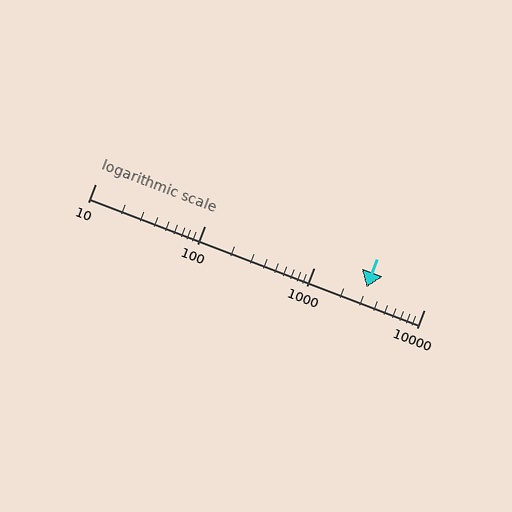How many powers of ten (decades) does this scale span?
The scale spans 3 decades, from 10 to 10000.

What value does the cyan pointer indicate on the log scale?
The pointer indicates approximately 3000.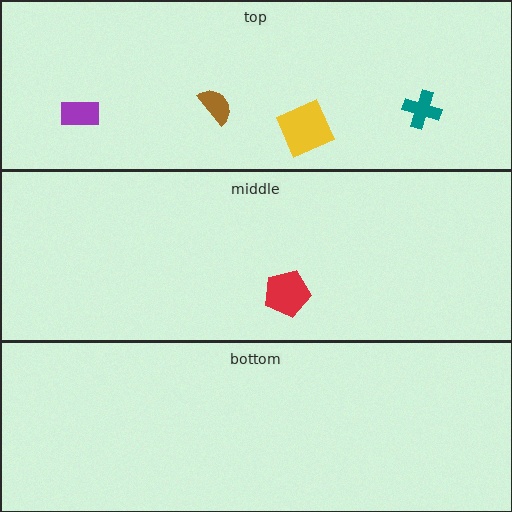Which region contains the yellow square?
The top region.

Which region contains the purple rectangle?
The top region.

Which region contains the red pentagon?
The middle region.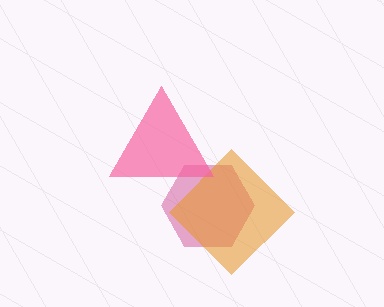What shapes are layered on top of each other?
The layered shapes are: a magenta hexagon, an orange diamond, a pink triangle.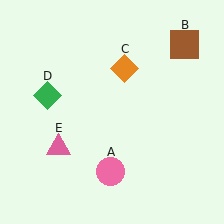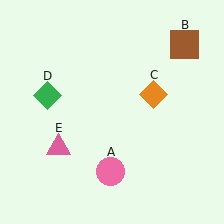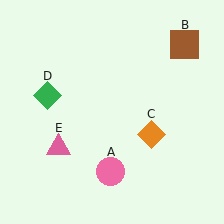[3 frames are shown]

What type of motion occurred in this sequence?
The orange diamond (object C) rotated clockwise around the center of the scene.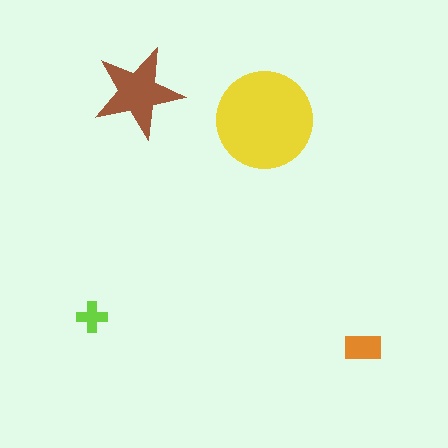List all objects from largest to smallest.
The yellow circle, the brown star, the orange rectangle, the lime cross.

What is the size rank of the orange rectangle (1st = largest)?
3rd.